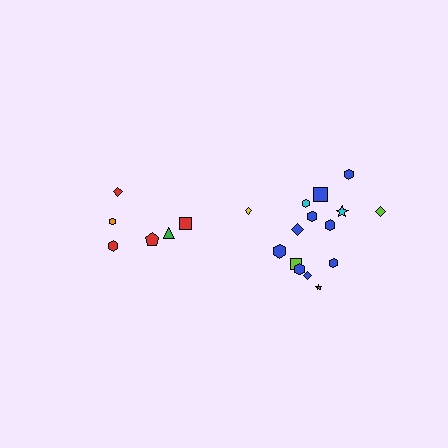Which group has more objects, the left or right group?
The right group.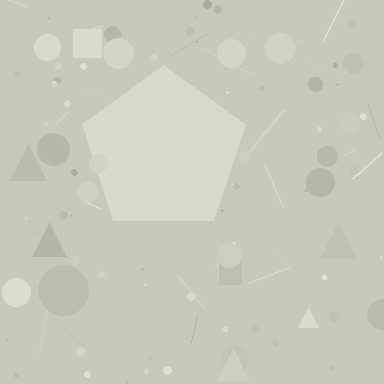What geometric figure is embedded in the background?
A pentagon is embedded in the background.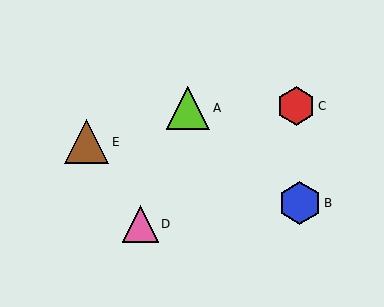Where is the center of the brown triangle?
The center of the brown triangle is at (87, 142).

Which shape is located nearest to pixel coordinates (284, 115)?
The red hexagon (labeled C) at (296, 106) is nearest to that location.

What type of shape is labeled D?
Shape D is a pink triangle.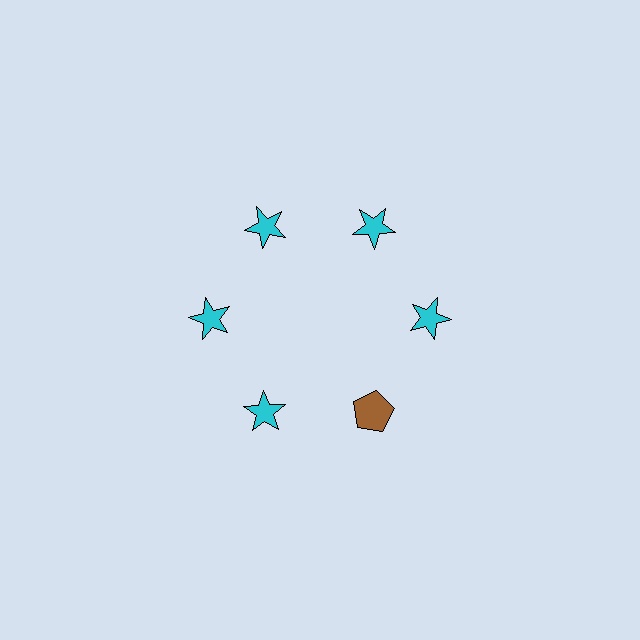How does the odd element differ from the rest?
It differs in both color (brown instead of cyan) and shape (pentagon instead of star).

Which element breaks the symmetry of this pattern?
The brown pentagon at roughly the 5 o'clock position breaks the symmetry. All other shapes are cyan stars.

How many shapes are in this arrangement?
There are 6 shapes arranged in a ring pattern.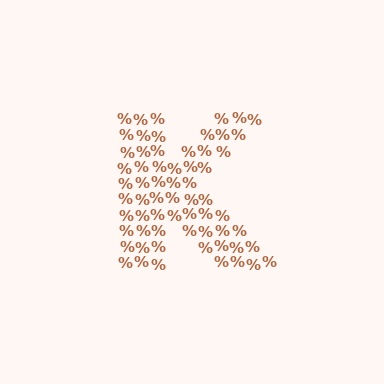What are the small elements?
The small elements are percent signs.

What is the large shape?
The large shape is the letter K.